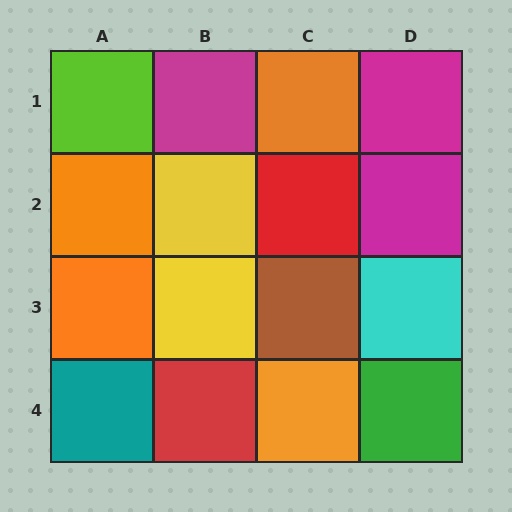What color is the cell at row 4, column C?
Orange.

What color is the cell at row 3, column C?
Brown.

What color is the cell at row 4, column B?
Red.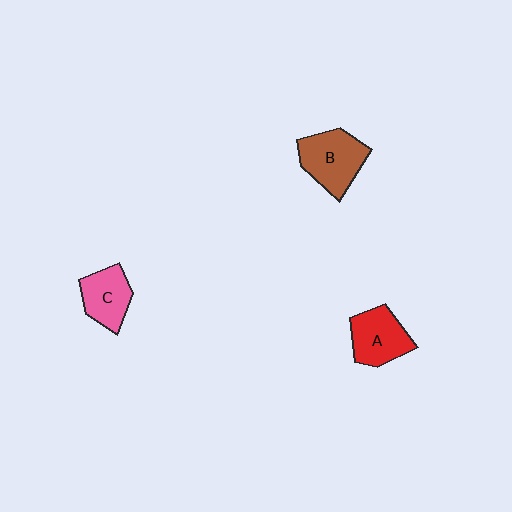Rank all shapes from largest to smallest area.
From largest to smallest: B (brown), A (red), C (pink).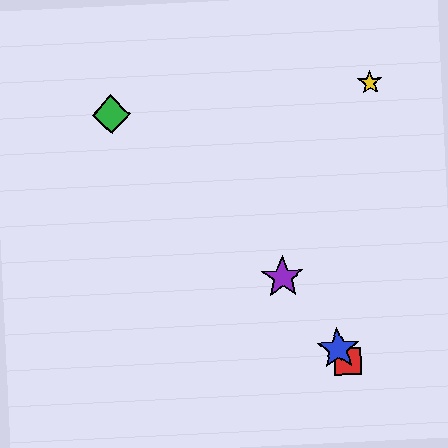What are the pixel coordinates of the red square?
The red square is at (348, 361).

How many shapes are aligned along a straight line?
3 shapes (the red square, the blue star, the purple star) are aligned along a straight line.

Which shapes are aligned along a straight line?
The red square, the blue star, the purple star are aligned along a straight line.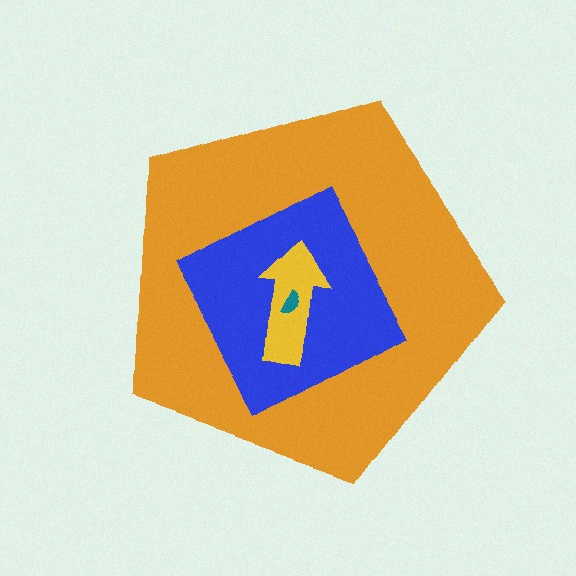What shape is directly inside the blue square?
The yellow arrow.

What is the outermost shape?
The orange pentagon.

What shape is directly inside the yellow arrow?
The teal semicircle.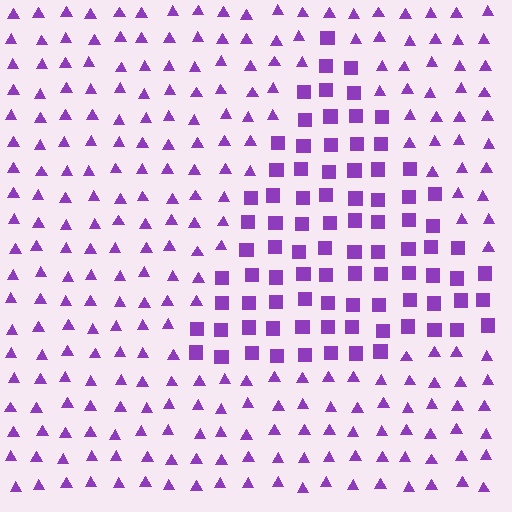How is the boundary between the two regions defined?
The boundary is defined by a change in element shape: squares inside vs. triangles outside. All elements share the same color and spacing.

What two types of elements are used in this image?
The image uses squares inside the triangle region and triangles outside it.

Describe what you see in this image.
The image is filled with small purple elements arranged in a uniform grid. A triangle-shaped region contains squares, while the surrounding area contains triangles. The boundary is defined purely by the change in element shape.